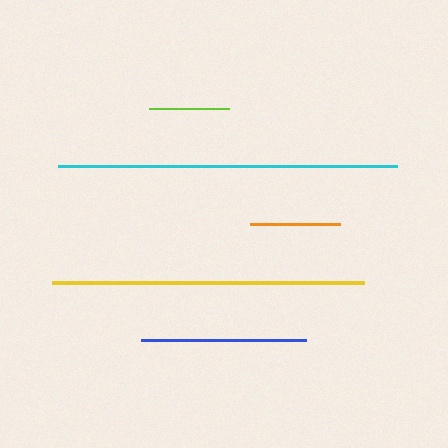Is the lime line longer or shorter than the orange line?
The orange line is longer than the lime line.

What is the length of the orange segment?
The orange segment is approximately 90 pixels long.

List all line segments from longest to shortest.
From longest to shortest: cyan, yellow, blue, orange, lime.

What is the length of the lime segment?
The lime segment is approximately 80 pixels long.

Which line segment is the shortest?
The lime line is the shortest at approximately 80 pixels.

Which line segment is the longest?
The cyan line is the longest at approximately 340 pixels.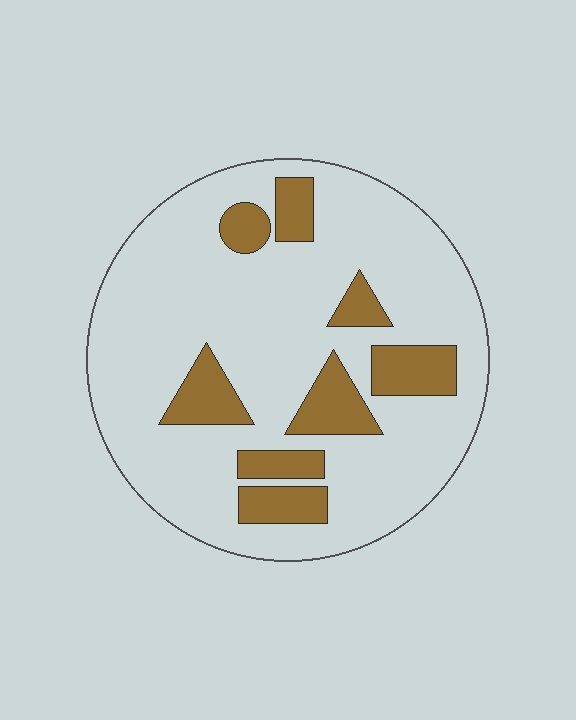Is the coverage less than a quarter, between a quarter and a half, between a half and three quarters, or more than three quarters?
Less than a quarter.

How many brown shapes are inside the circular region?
8.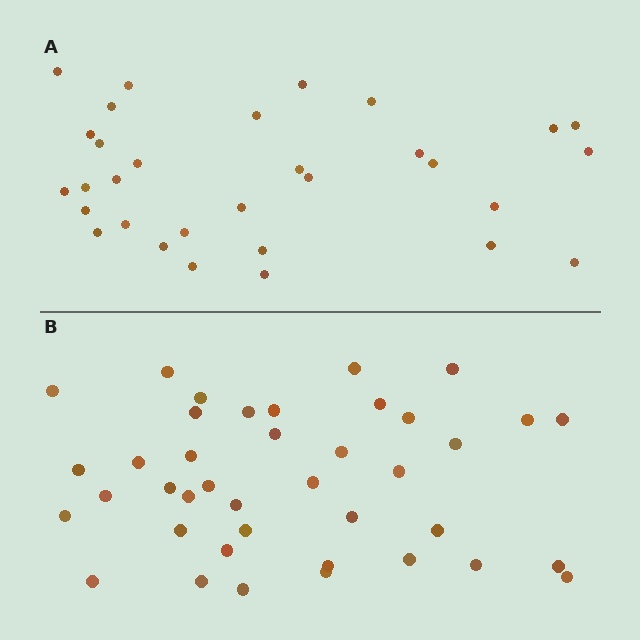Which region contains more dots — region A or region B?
Region B (the bottom region) has more dots.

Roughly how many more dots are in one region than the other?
Region B has roughly 8 or so more dots than region A.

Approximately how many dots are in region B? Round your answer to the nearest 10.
About 40 dots.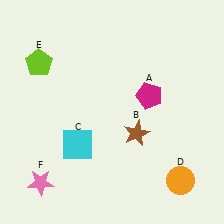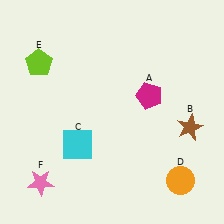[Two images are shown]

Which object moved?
The brown star (B) moved right.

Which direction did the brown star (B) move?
The brown star (B) moved right.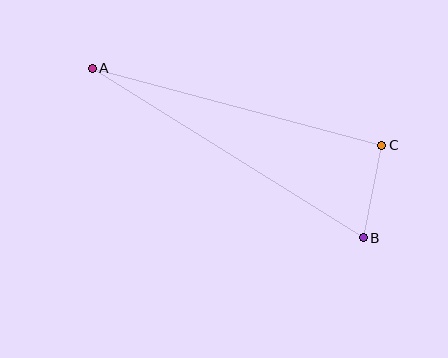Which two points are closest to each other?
Points B and C are closest to each other.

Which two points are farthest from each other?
Points A and B are farthest from each other.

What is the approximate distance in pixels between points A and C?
The distance between A and C is approximately 299 pixels.